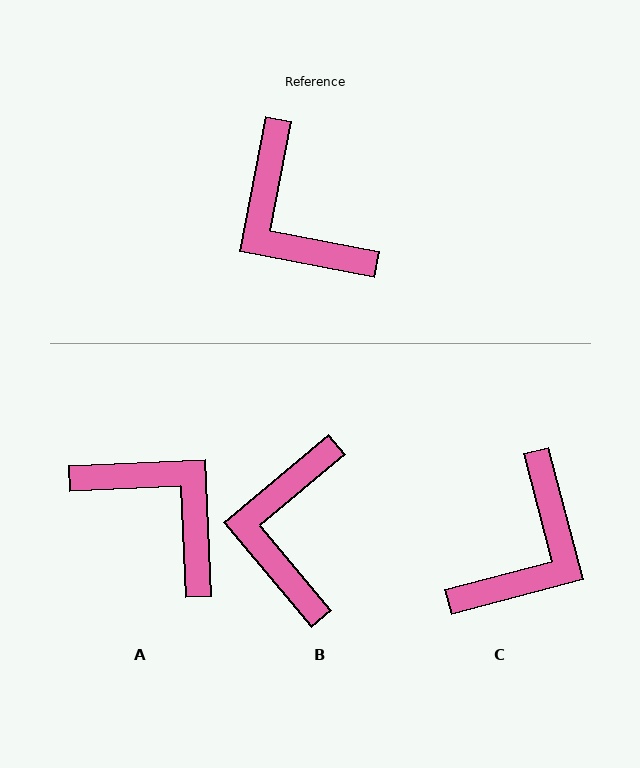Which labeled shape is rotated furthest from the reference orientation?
A, about 167 degrees away.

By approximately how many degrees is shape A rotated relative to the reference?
Approximately 167 degrees clockwise.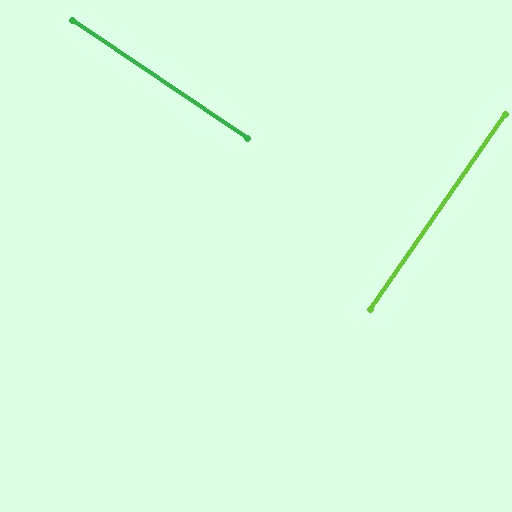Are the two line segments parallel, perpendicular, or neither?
Perpendicular — they meet at approximately 89°.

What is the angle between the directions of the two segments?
Approximately 89 degrees.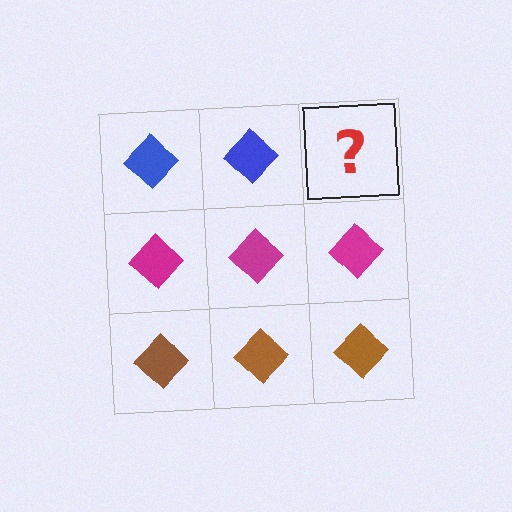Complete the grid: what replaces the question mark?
The question mark should be replaced with a blue diamond.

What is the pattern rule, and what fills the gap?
The rule is that each row has a consistent color. The gap should be filled with a blue diamond.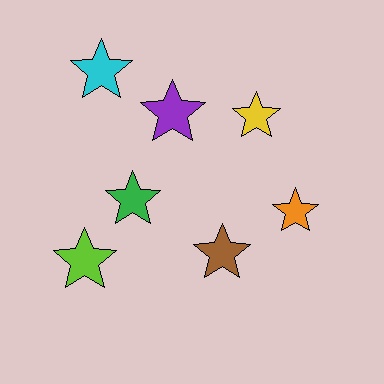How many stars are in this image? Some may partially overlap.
There are 7 stars.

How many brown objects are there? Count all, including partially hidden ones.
There is 1 brown object.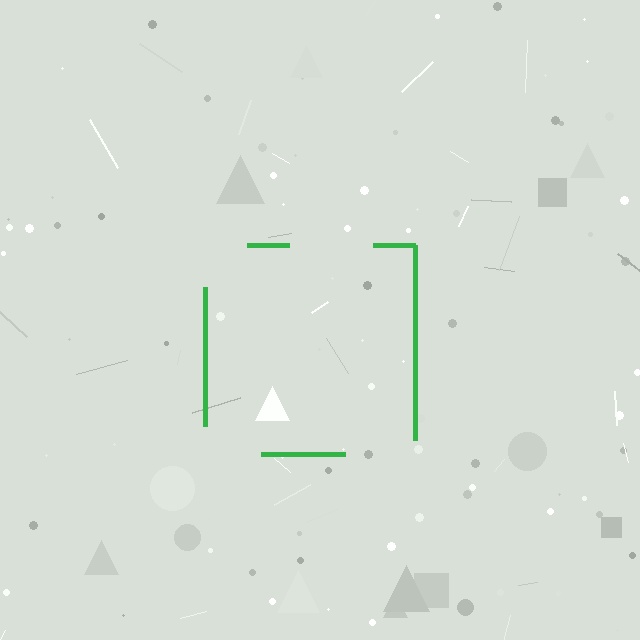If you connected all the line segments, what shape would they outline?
They would outline a square.